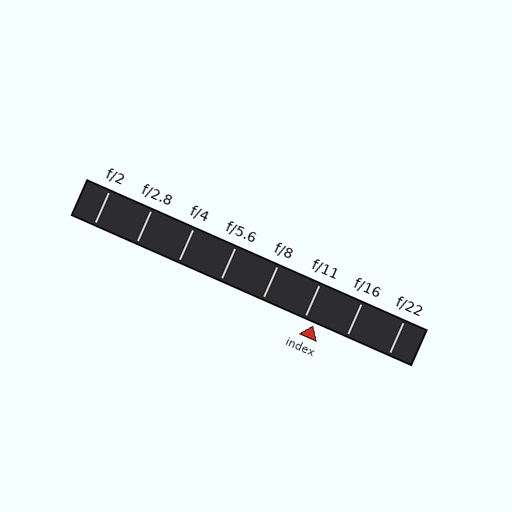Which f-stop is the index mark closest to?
The index mark is closest to f/11.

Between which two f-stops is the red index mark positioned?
The index mark is between f/11 and f/16.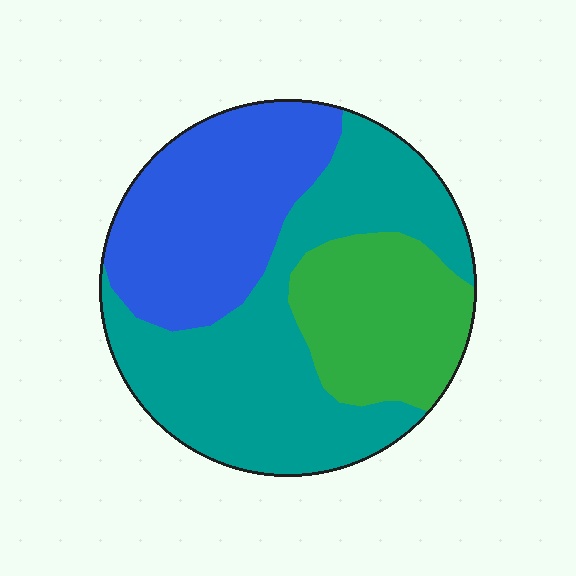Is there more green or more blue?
Blue.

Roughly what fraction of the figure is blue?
Blue covers about 30% of the figure.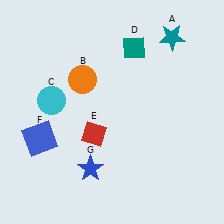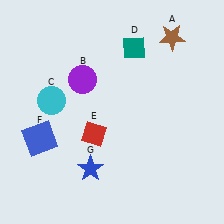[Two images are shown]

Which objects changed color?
A changed from teal to brown. B changed from orange to purple.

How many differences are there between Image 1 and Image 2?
There are 2 differences between the two images.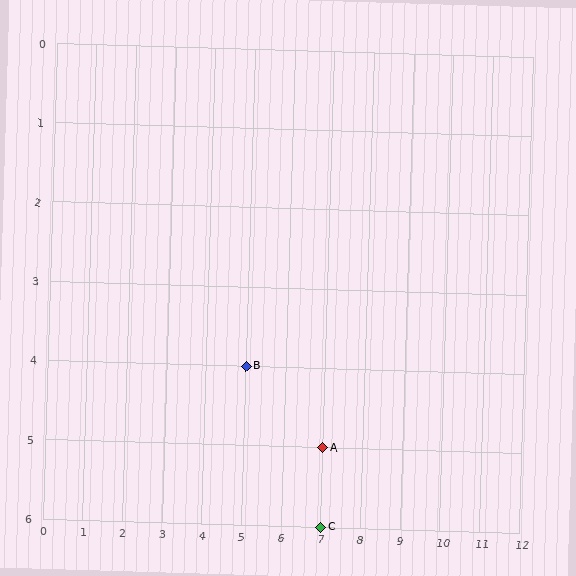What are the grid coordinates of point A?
Point A is at grid coordinates (7, 5).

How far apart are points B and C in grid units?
Points B and C are 2 columns and 2 rows apart (about 2.8 grid units diagonally).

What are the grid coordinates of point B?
Point B is at grid coordinates (5, 4).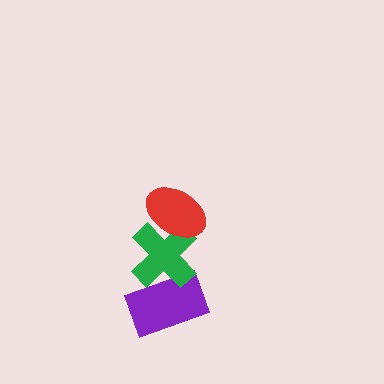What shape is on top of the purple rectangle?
The green cross is on top of the purple rectangle.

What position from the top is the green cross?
The green cross is 2nd from the top.